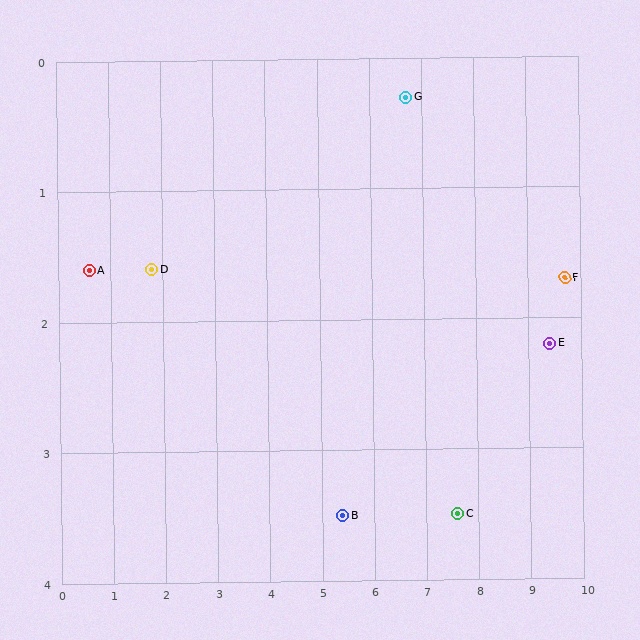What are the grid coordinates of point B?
Point B is at approximately (5.4, 3.5).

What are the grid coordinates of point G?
Point G is at approximately (6.7, 0.3).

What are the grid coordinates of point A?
Point A is at approximately (0.6, 1.6).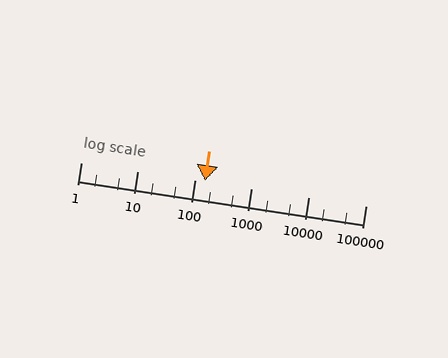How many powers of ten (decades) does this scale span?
The scale spans 5 decades, from 1 to 100000.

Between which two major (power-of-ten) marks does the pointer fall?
The pointer is between 100 and 1000.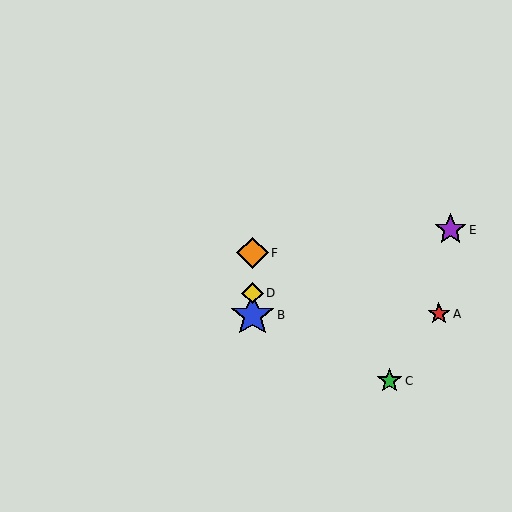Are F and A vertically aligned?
No, F is at x≈253 and A is at x≈439.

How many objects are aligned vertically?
3 objects (B, D, F) are aligned vertically.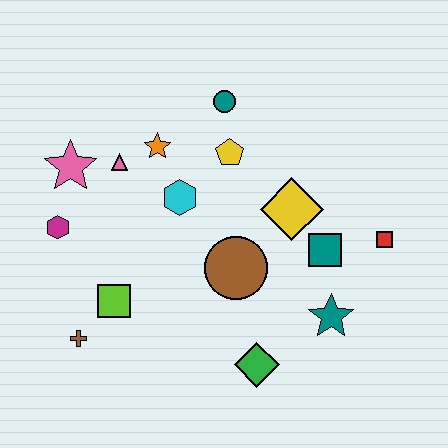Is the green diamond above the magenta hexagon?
No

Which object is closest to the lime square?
The brown cross is closest to the lime square.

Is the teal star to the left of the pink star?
No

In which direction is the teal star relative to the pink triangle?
The teal star is to the right of the pink triangle.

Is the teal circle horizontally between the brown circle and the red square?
No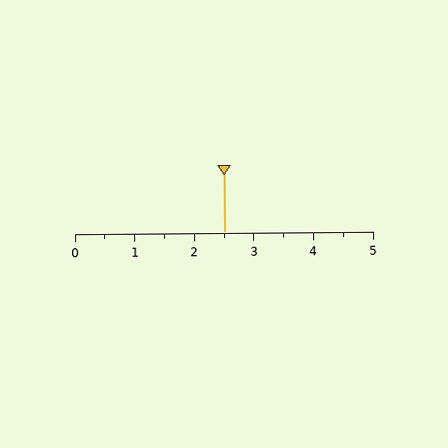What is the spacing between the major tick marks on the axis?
The major ticks are spaced 1 apart.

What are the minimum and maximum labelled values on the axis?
The axis runs from 0 to 5.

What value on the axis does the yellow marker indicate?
The marker indicates approximately 2.5.